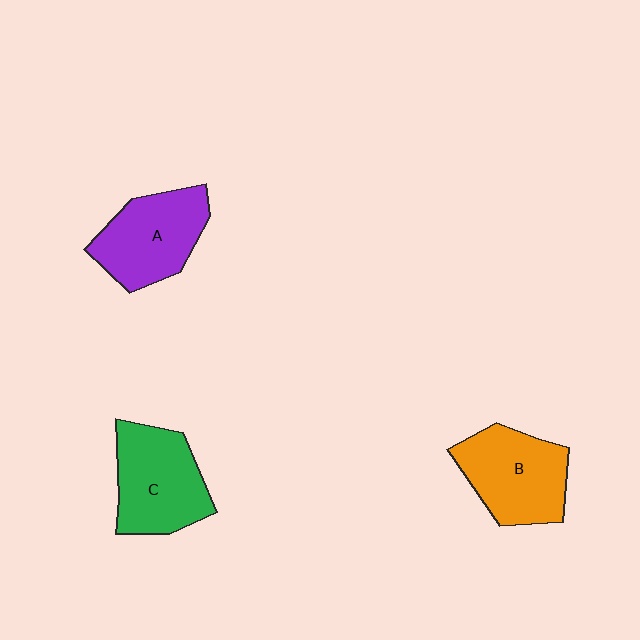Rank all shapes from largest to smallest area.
From largest to smallest: C (green), B (orange), A (purple).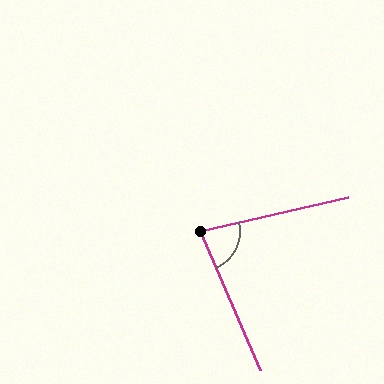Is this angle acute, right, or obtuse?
It is acute.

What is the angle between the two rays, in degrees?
Approximately 80 degrees.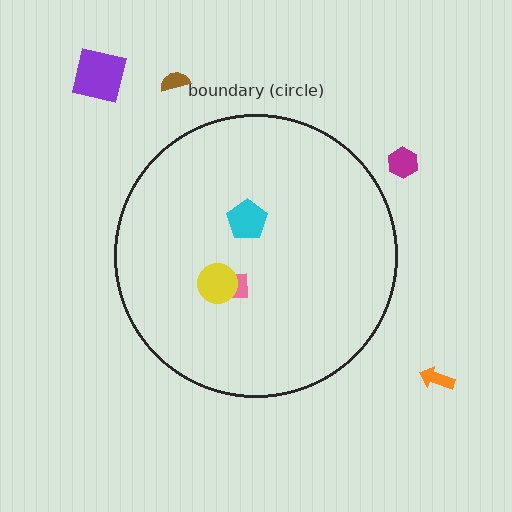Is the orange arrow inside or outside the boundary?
Outside.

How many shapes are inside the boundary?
3 inside, 4 outside.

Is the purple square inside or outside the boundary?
Outside.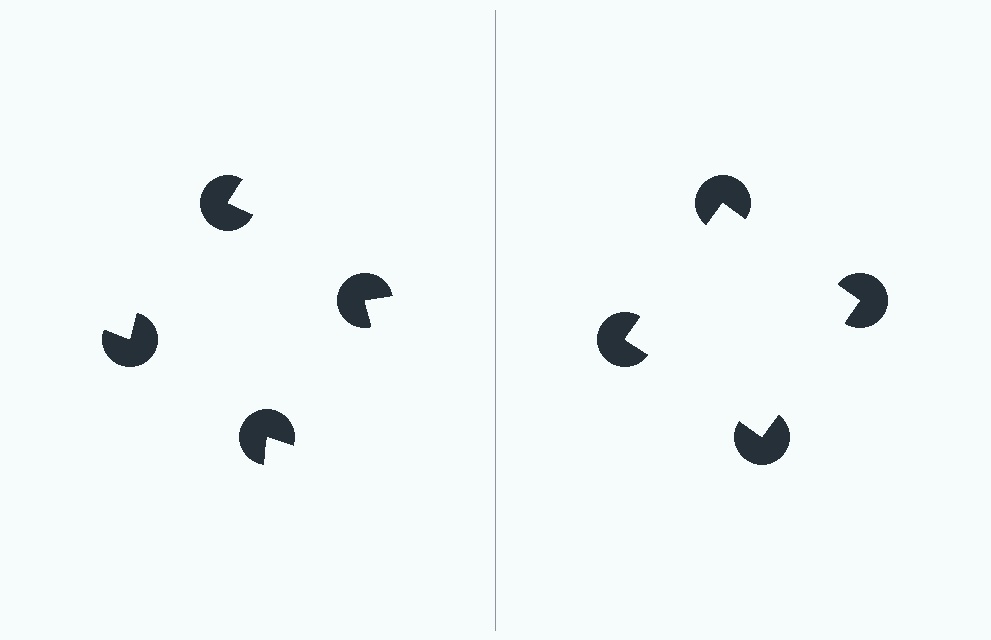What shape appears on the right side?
An illusory square.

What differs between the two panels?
The pac-man discs are positioned identically on both sides; only the wedge orientations differ. On the right they align to a square; on the left they are misaligned.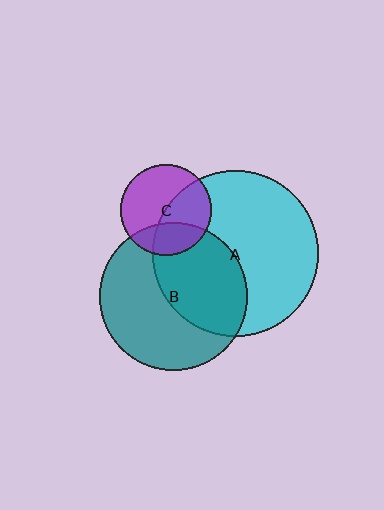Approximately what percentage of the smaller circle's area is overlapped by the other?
Approximately 45%.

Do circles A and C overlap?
Yes.